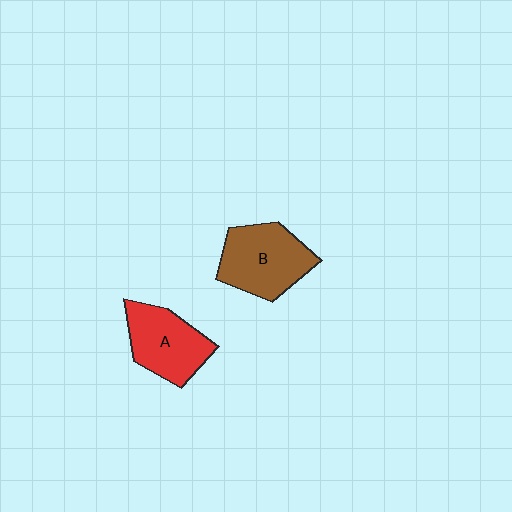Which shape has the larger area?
Shape B (brown).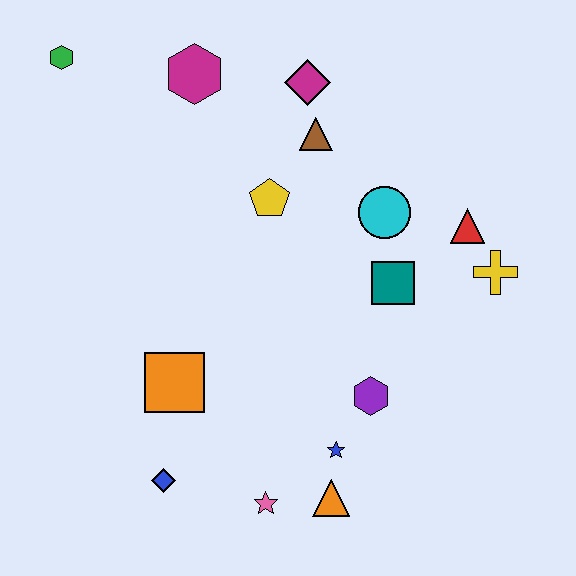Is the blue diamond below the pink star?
No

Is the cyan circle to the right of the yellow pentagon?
Yes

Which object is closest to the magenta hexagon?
The magenta diamond is closest to the magenta hexagon.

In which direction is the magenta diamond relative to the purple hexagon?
The magenta diamond is above the purple hexagon.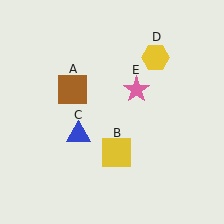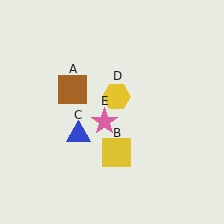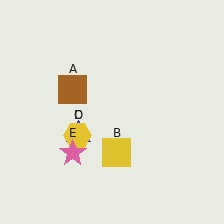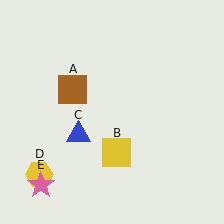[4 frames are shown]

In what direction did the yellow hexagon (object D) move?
The yellow hexagon (object D) moved down and to the left.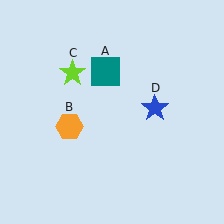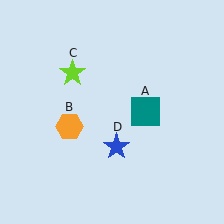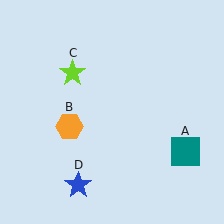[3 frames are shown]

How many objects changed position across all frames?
2 objects changed position: teal square (object A), blue star (object D).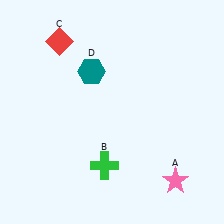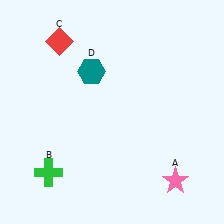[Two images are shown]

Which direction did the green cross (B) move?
The green cross (B) moved left.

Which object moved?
The green cross (B) moved left.